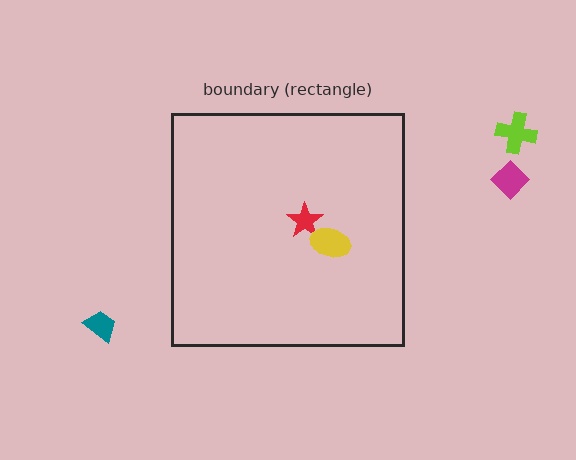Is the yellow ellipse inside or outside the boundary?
Inside.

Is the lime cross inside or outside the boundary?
Outside.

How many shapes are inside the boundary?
2 inside, 3 outside.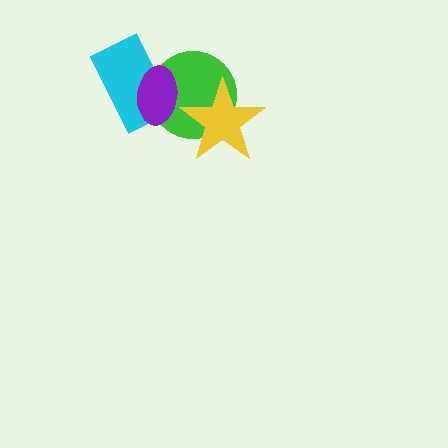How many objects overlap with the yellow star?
1 object overlaps with the yellow star.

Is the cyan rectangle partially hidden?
Yes, it is partially covered by another shape.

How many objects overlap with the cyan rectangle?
2 objects overlap with the cyan rectangle.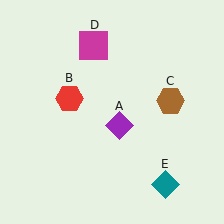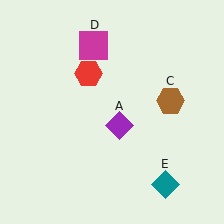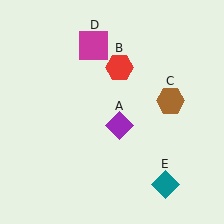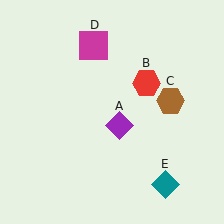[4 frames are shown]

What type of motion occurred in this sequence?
The red hexagon (object B) rotated clockwise around the center of the scene.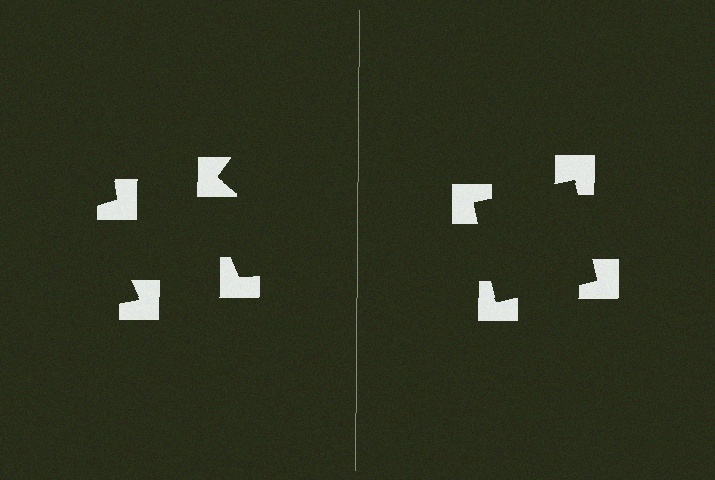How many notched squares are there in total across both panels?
8 — 4 on each side.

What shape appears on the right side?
An illusory square.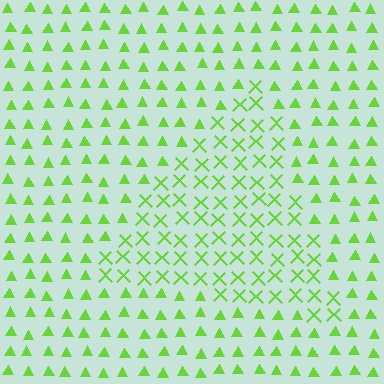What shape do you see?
I see a triangle.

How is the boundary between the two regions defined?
The boundary is defined by a change in element shape: X marks inside vs. triangles outside. All elements share the same color and spacing.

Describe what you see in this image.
The image is filled with small lime elements arranged in a uniform grid. A triangle-shaped region contains X marks, while the surrounding area contains triangles. The boundary is defined purely by the change in element shape.